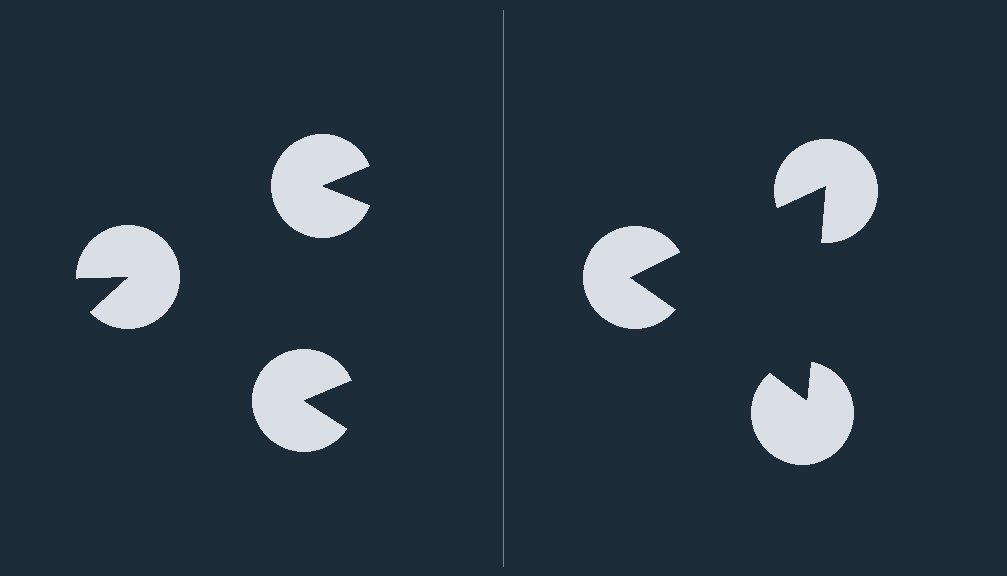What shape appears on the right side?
An illusory triangle.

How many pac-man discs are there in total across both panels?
6 — 3 on each side.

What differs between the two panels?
The pac-man discs are positioned identically on both sides; only the wedge orientations differ. On the right they align to a triangle; on the left they are misaligned.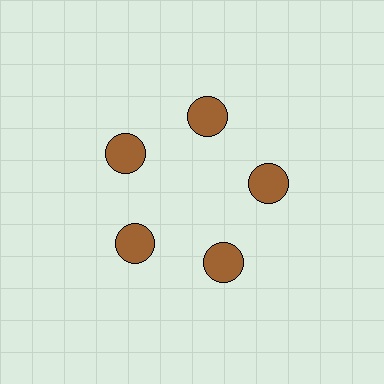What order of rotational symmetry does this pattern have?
This pattern has 5-fold rotational symmetry.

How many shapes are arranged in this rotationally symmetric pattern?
There are 5 shapes, arranged in 5 groups of 1.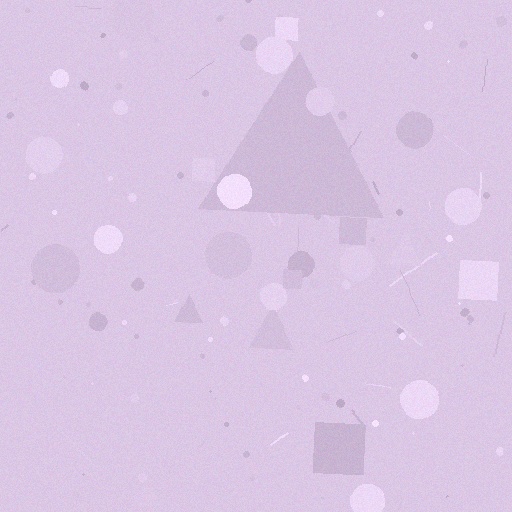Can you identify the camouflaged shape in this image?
The camouflaged shape is a triangle.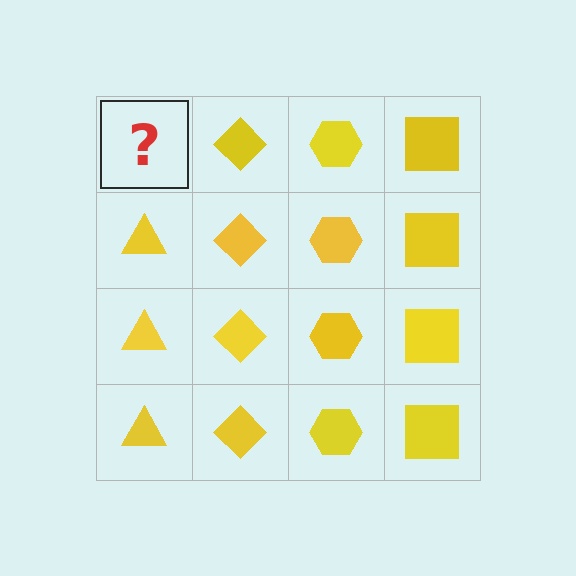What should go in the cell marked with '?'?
The missing cell should contain a yellow triangle.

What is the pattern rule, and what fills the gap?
The rule is that each column has a consistent shape. The gap should be filled with a yellow triangle.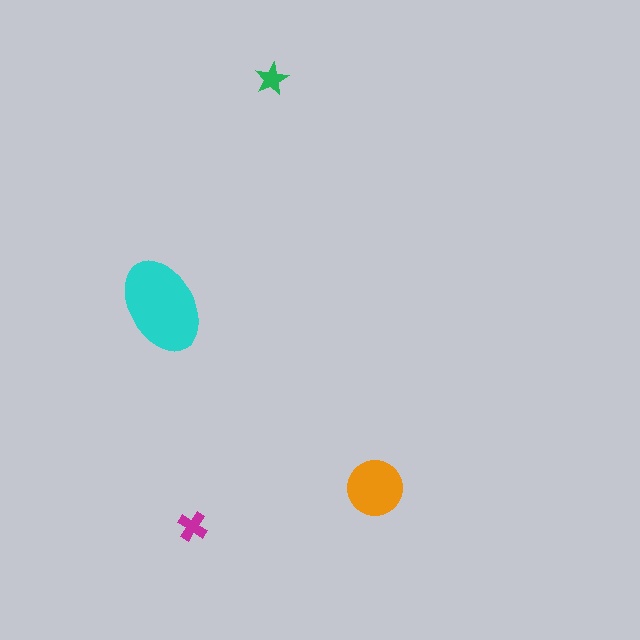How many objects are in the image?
There are 4 objects in the image.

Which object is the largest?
The cyan ellipse.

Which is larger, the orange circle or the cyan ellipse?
The cyan ellipse.